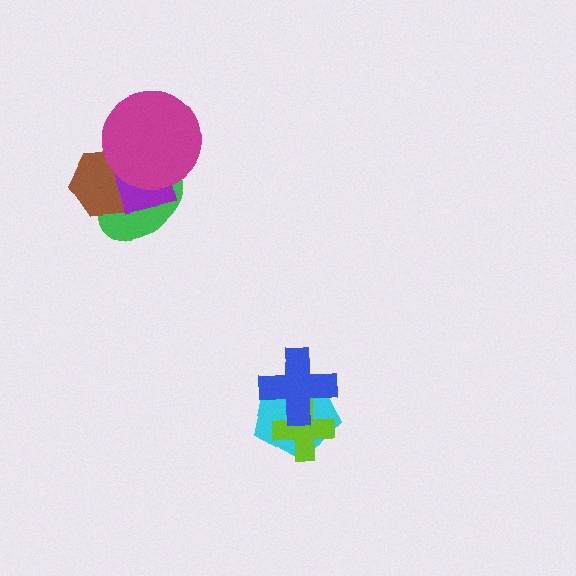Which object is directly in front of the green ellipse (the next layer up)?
The brown hexagon is directly in front of the green ellipse.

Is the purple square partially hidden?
Yes, it is partially covered by another shape.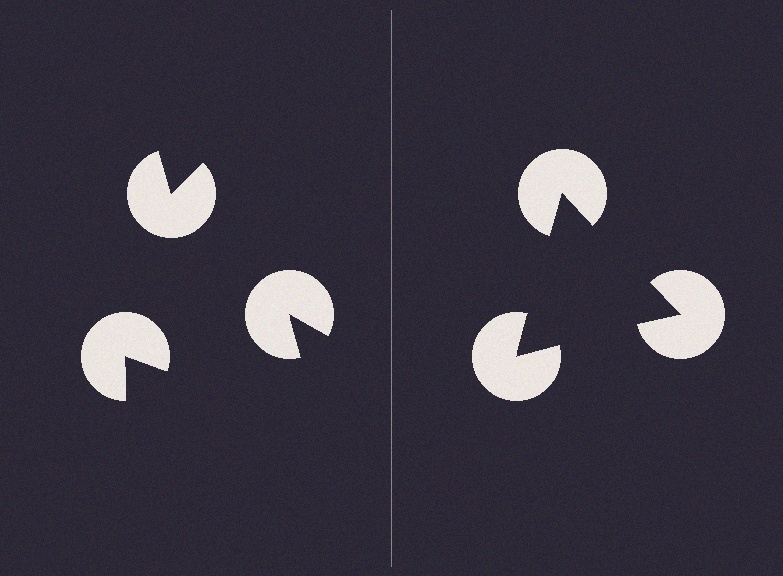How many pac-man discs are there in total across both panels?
6 — 3 on each side.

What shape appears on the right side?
An illusory triangle.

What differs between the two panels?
The pac-man discs are positioned identically on both sides; only the wedge orientations differ. On the right they align to a triangle; on the left they are misaligned.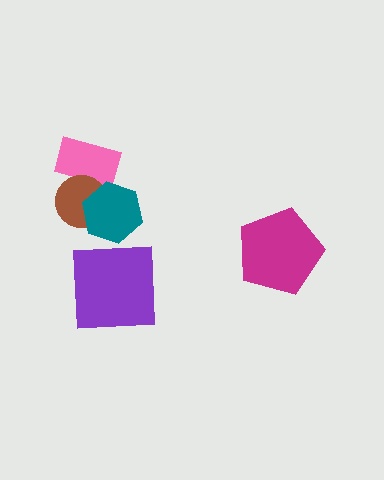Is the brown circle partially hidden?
Yes, it is partially covered by another shape.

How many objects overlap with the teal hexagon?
2 objects overlap with the teal hexagon.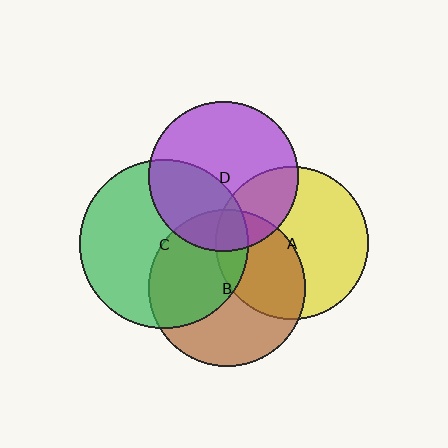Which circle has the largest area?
Circle C (green).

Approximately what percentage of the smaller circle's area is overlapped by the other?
Approximately 40%.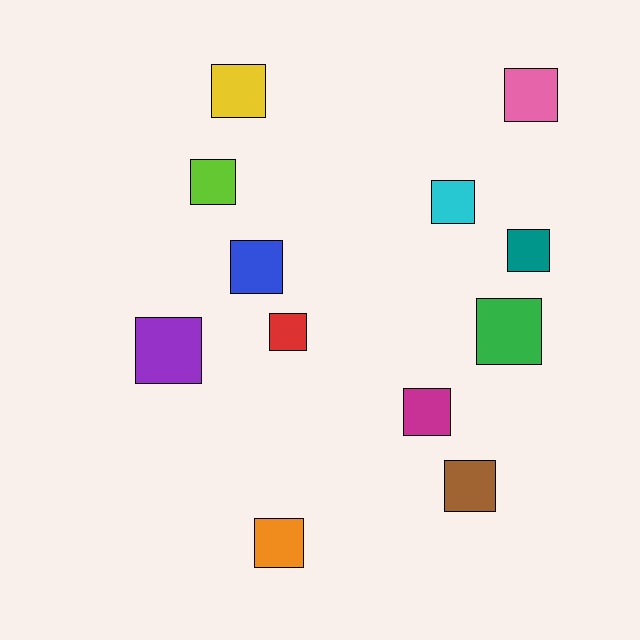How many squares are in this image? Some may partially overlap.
There are 12 squares.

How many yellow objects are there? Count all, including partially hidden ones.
There is 1 yellow object.